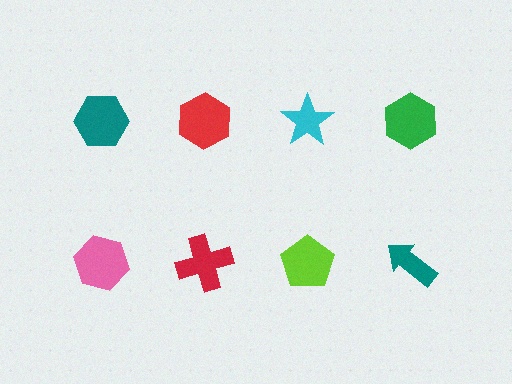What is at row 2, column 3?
A lime pentagon.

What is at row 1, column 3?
A cyan star.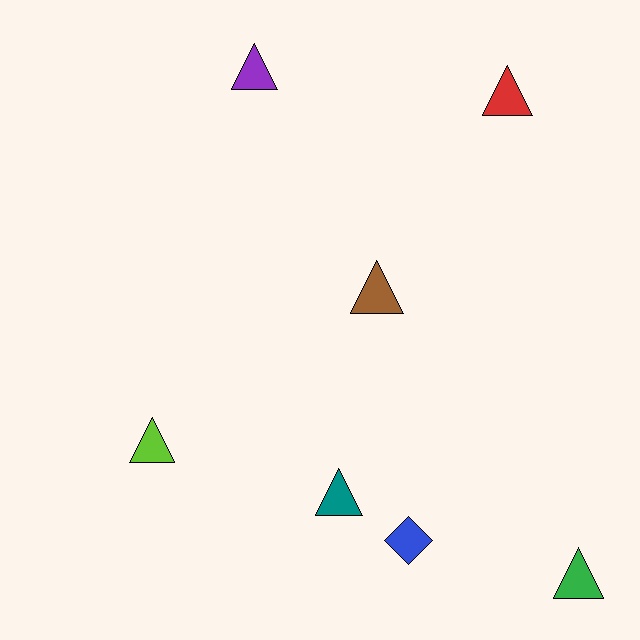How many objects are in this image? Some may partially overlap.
There are 7 objects.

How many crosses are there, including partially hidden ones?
There are no crosses.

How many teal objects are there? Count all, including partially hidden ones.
There is 1 teal object.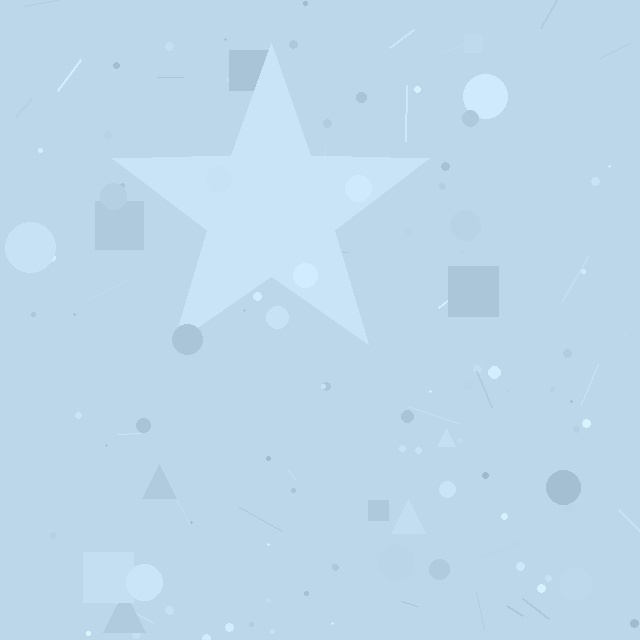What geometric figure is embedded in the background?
A star is embedded in the background.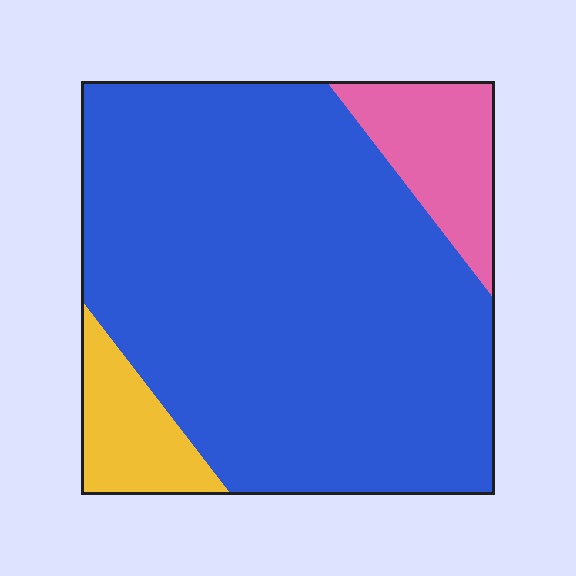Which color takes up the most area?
Blue, at roughly 80%.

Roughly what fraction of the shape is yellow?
Yellow covers roughly 10% of the shape.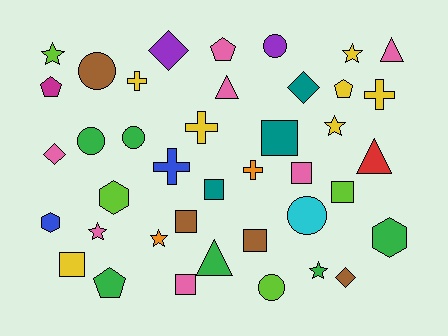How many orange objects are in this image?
There are 2 orange objects.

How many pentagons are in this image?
There are 4 pentagons.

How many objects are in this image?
There are 40 objects.